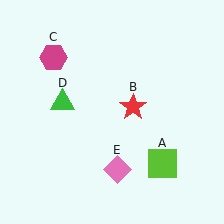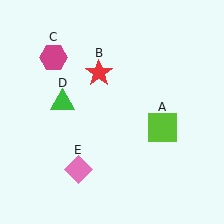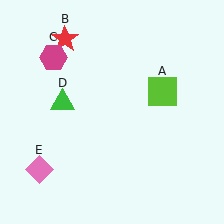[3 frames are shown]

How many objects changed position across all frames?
3 objects changed position: lime square (object A), red star (object B), pink diamond (object E).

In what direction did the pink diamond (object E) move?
The pink diamond (object E) moved left.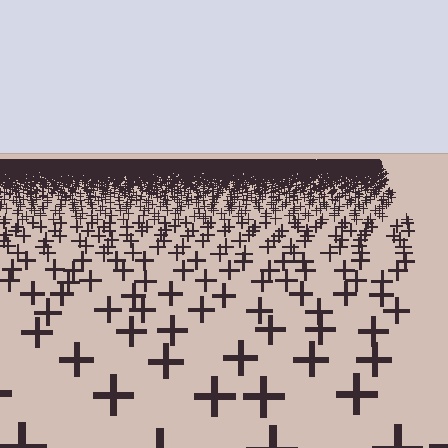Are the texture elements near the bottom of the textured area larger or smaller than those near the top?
Larger. Near the bottom, elements are closer to the viewer and appear at a bigger on-screen size.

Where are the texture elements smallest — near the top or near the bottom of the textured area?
Near the top.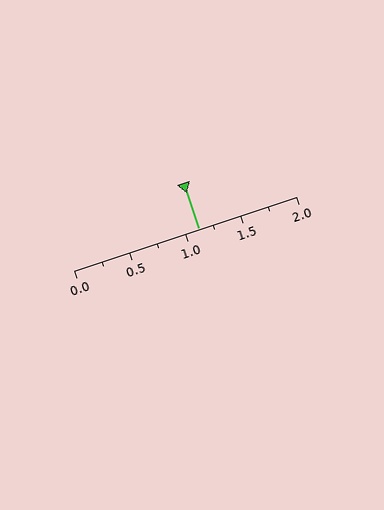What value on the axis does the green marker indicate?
The marker indicates approximately 1.12.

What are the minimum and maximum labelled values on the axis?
The axis runs from 0.0 to 2.0.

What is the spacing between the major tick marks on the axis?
The major ticks are spaced 0.5 apart.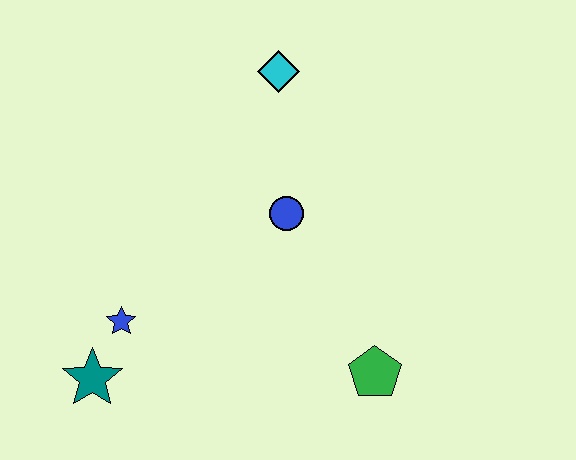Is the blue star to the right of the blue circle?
No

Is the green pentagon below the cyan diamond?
Yes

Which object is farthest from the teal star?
The cyan diamond is farthest from the teal star.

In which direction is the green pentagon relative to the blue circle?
The green pentagon is below the blue circle.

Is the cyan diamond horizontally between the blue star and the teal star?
No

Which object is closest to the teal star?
The blue star is closest to the teal star.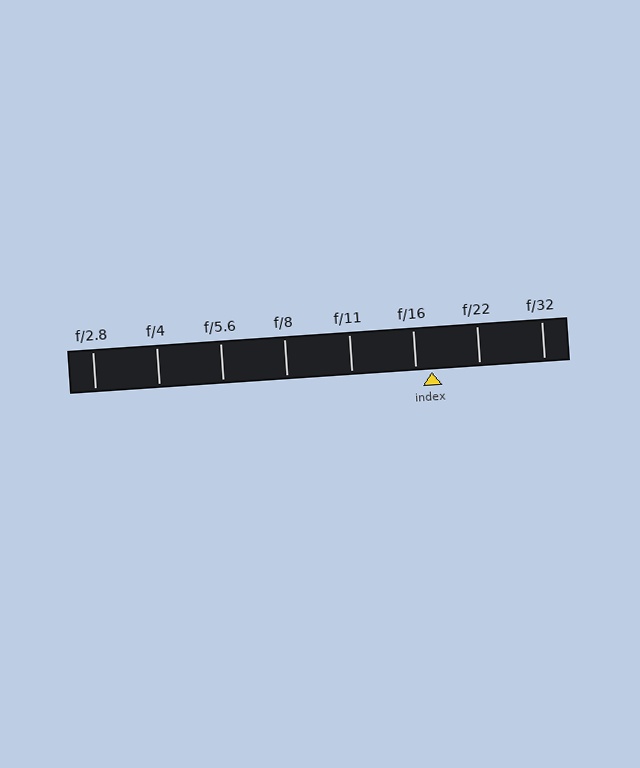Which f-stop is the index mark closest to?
The index mark is closest to f/16.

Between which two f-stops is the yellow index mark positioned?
The index mark is between f/16 and f/22.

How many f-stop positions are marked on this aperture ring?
There are 8 f-stop positions marked.